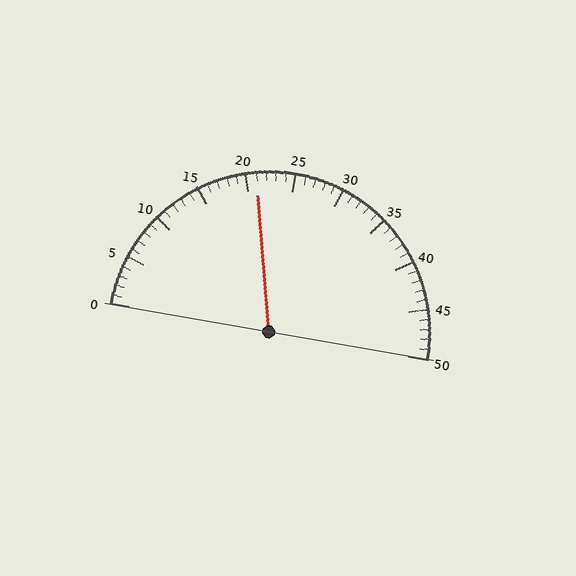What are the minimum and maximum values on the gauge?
The gauge ranges from 0 to 50.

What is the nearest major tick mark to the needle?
The nearest major tick mark is 20.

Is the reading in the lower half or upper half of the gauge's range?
The reading is in the lower half of the range (0 to 50).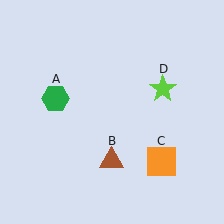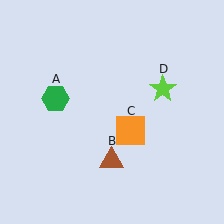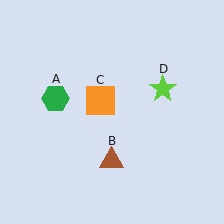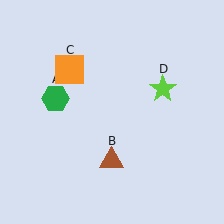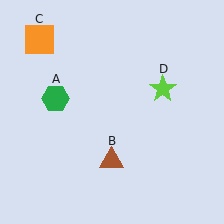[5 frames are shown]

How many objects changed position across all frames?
1 object changed position: orange square (object C).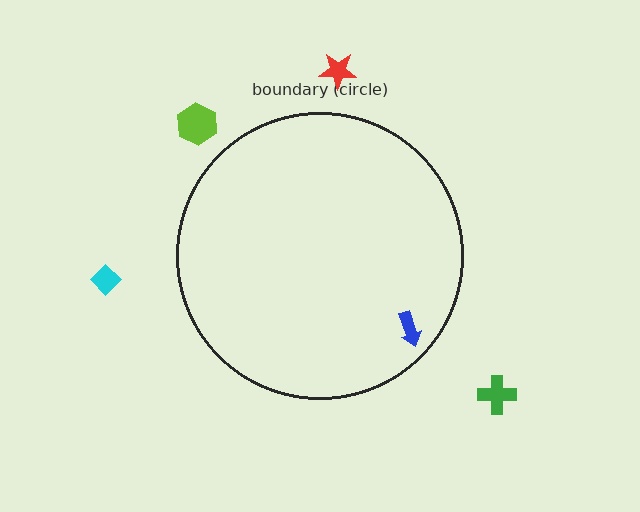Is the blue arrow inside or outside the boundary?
Inside.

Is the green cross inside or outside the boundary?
Outside.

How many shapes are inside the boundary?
1 inside, 4 outside.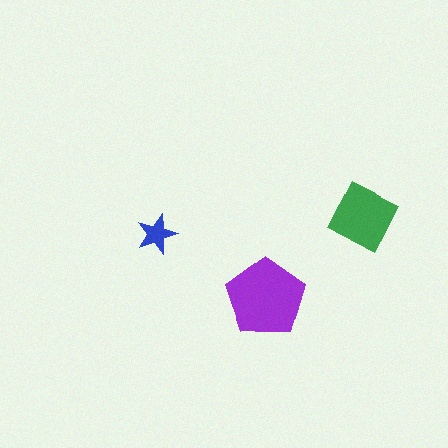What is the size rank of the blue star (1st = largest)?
3rd.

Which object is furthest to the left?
The blue star is leftmost.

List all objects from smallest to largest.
The blue star, the green diamond, the purple pentagon.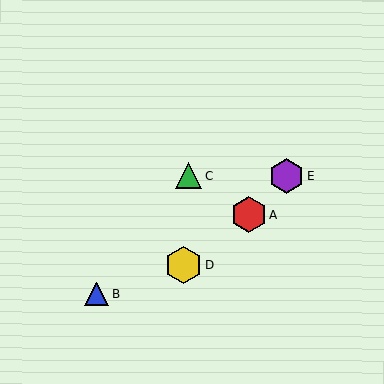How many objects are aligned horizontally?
2 objects (C, E) are aligned horizontally.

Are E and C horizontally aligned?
Yes, both are at y≈176.